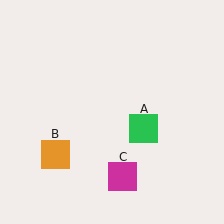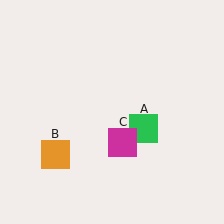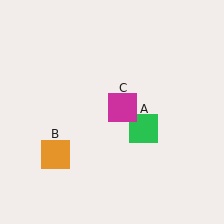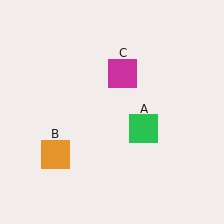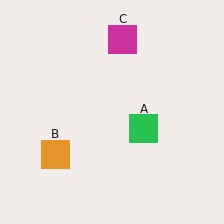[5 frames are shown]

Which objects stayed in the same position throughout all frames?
Green square (object A) and orange square (object B) remained stationary.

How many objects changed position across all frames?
1 object changed position: magenta square (object C).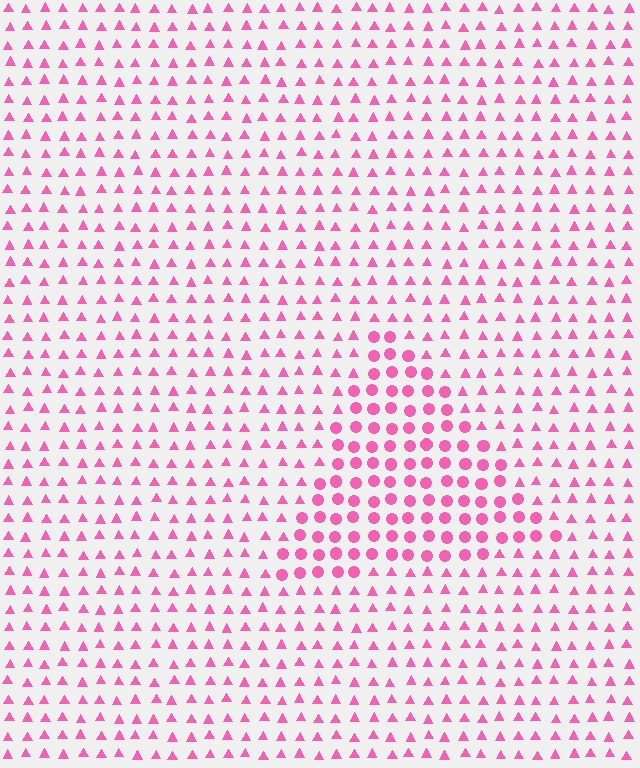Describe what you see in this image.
The image is filled with small pink elements arranged in a uniform grid. A triangle-shaped region contains circles, while the surrounding area contains triangles. The boundary is defined purely by the change in element shape.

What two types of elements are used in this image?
The image uses circles inside the triangle region and triangles outside it.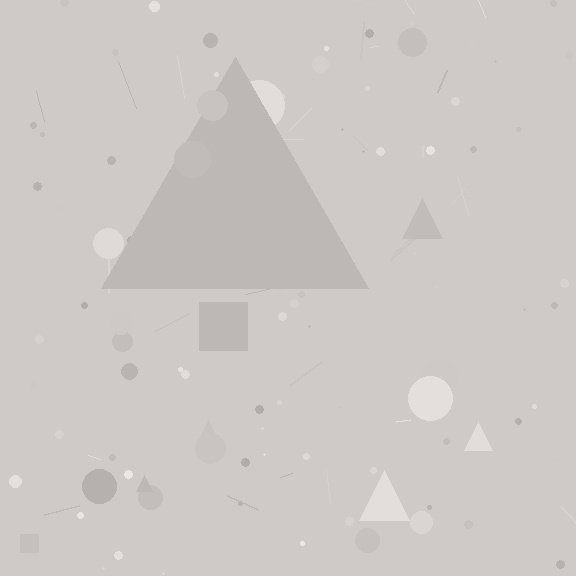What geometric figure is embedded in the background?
A triangle is embedded in the background.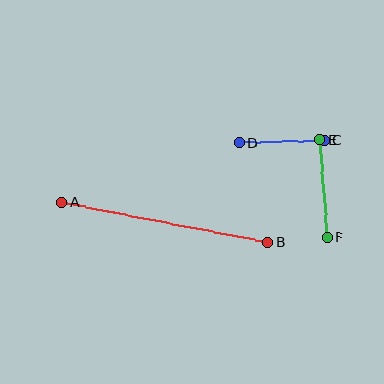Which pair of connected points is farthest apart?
Points A and B are farthest apart.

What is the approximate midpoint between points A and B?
The midpoint is at approximately (165, 222) pixels.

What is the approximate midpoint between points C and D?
The midpoint is at approximately (282, 142) pixels.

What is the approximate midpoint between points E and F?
The midpoint is at approximately (324, 189) pixels.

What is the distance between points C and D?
The distance is approximately 85 pixels.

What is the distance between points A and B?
The distance is approximately 210 pixels.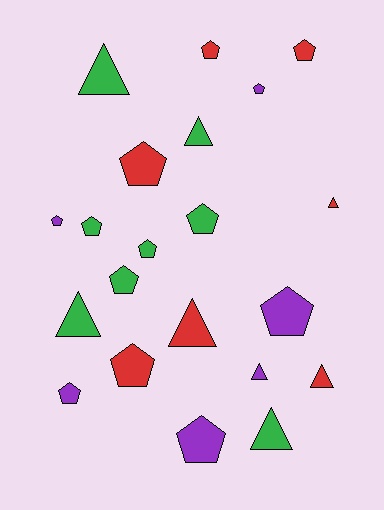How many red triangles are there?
There are 3 red triangles.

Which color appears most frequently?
Green, with 8 objects.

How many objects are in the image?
There are 21 objects.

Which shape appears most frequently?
Pentagon, with 13 objects.